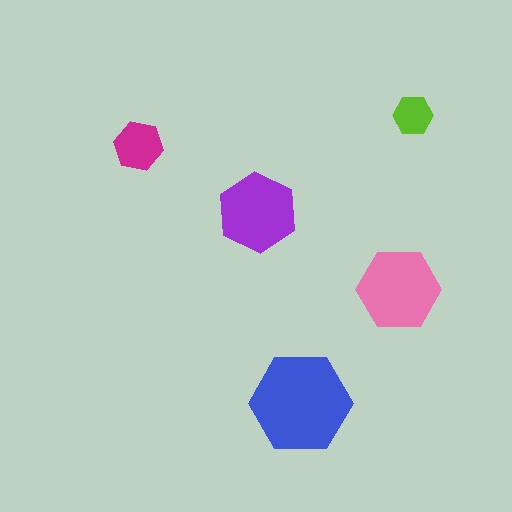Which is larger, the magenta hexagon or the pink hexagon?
The pink one.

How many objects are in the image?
There are 5 objects in the image.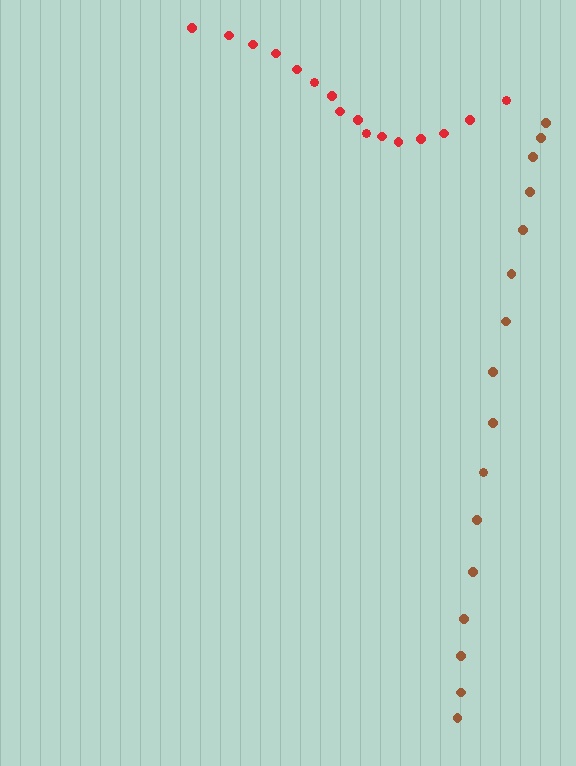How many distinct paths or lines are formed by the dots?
There are 2 distinct paths.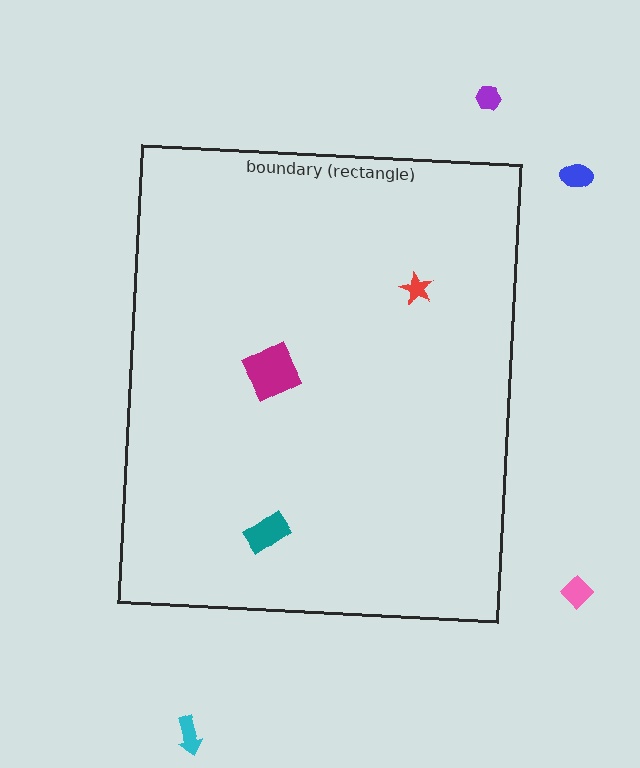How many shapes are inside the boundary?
3 inside, 4 outside.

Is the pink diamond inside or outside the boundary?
Outside.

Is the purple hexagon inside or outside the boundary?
Outside.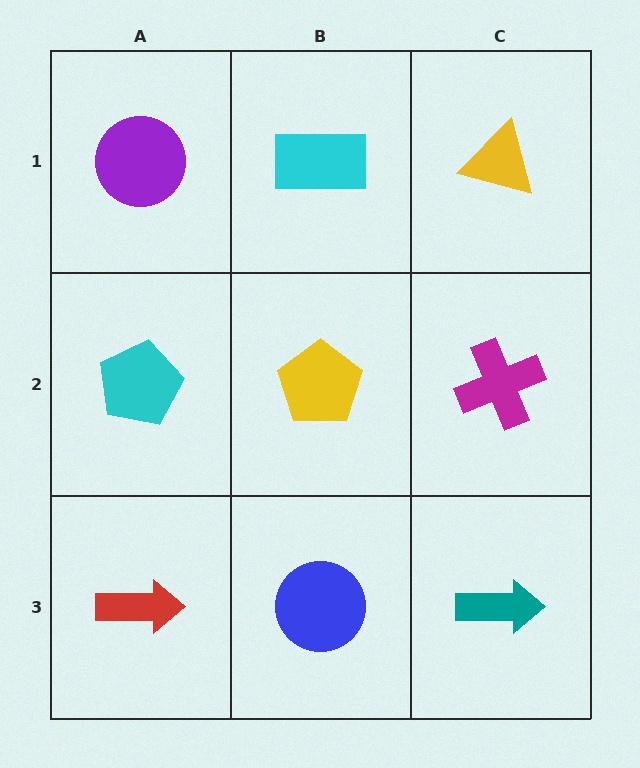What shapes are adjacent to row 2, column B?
A cyan rectangle (row 1, column B), a blue circle (row 3, column B), a cyan pentagon (row 2, column A), a magenta cross (row 2, column C).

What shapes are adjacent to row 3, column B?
A yellow pentagon (row 2, column B), a red arrow (row 3, column A), a teal arrow (row 3, column C).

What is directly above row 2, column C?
A yellow triangle.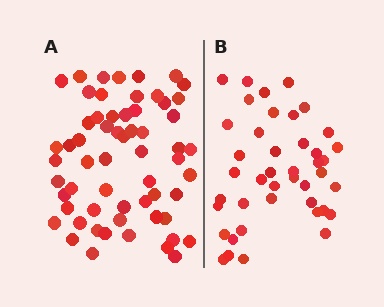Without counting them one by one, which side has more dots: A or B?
Region A (the left region) has more dots.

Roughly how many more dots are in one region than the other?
Region A has approximately 20 more dots than region B.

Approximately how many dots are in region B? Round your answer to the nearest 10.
About 40 dots. (The exact count is 42, which rounds to 40.)